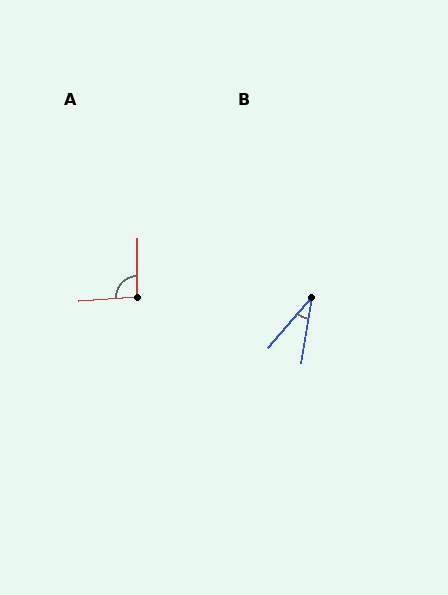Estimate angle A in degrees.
Approximately 94 degrees.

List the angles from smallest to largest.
B (31°), A (94°).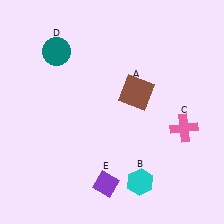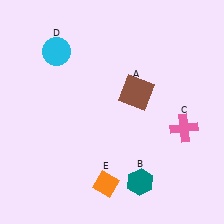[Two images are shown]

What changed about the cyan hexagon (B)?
In Image 1, B is cyan. In Image 2, it changed to teal.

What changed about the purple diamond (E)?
In Image 1, E is purple. In Image 2, it changed to orange.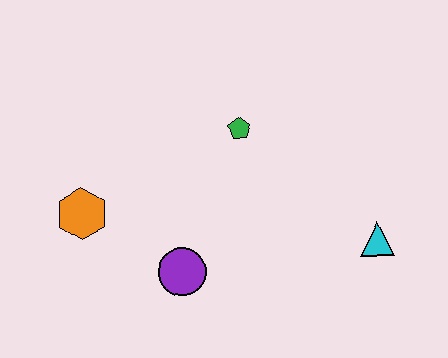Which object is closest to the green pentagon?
The purple circle is closest to the green pentagon.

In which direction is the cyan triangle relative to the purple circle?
The cyan triangle is to the right of the purple circle.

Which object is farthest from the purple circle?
The cyan triangle is farthest from the purple circle.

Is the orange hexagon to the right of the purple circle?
No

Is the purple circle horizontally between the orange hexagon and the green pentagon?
Yes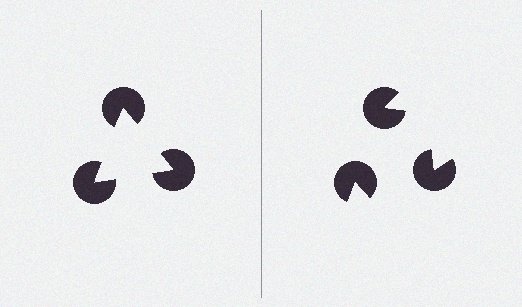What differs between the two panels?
The pac-man discs are positioned identically on both sides; only the wedge orientations differ. On the left they align to a triangle; on the right they are misaligned.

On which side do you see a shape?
An illusory triangle appears on the left side. On the right side the wedge cuts are rotated, so no coherent shape forms.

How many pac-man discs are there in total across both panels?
6 — 3 on each side.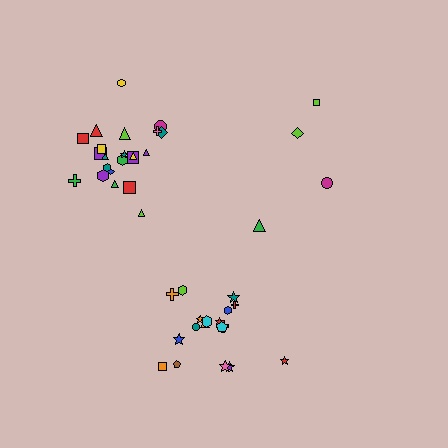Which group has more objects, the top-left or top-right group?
The top-left group.